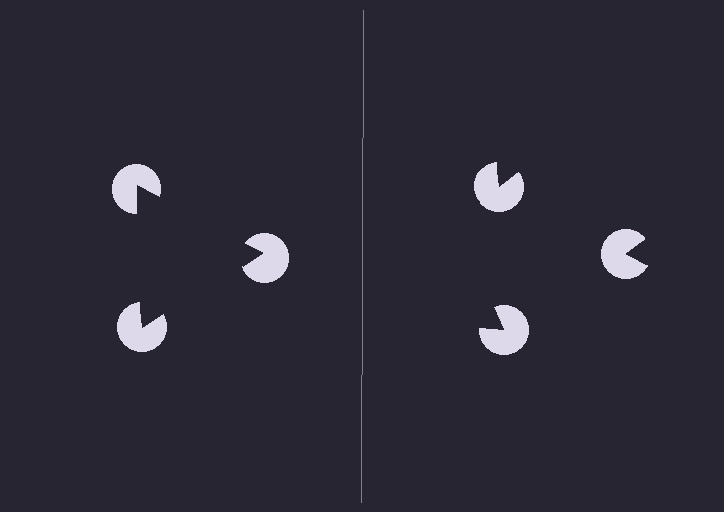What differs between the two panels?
The pac-man discs are positioned identically on both sides; only the wedge orientations differ. On the left they align to a triangle; on the right they are misaligned.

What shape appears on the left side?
An illusory triangle.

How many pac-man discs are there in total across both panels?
6 — 3 on each side.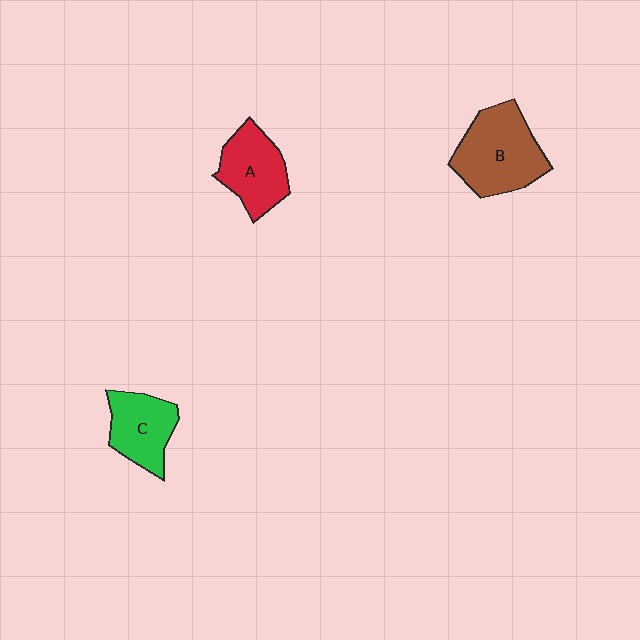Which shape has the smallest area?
Shape C (green).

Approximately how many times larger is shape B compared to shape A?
Approximately 1.4 times.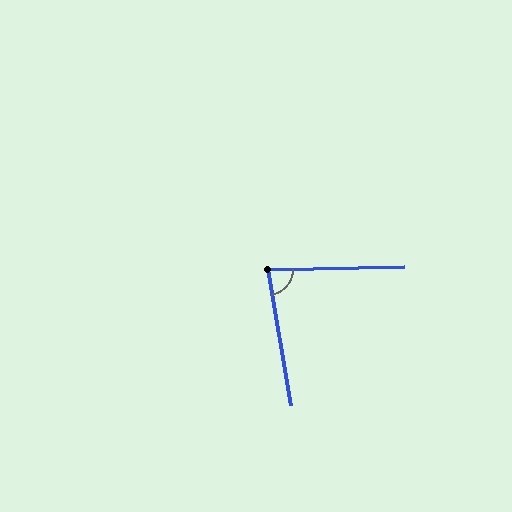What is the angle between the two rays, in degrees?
Approximately 81 degrees.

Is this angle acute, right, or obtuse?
It is acute.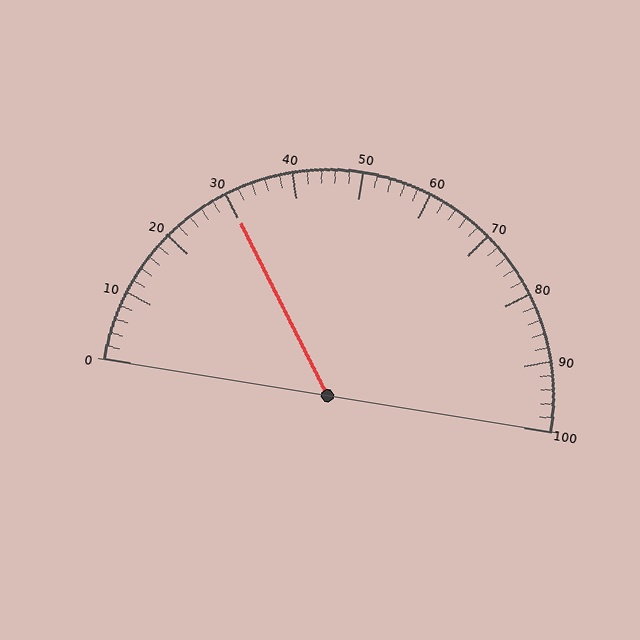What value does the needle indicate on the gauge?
The needle indicates approximately 30.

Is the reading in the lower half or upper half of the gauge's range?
The reading is in the lower half of the range (0 to 100).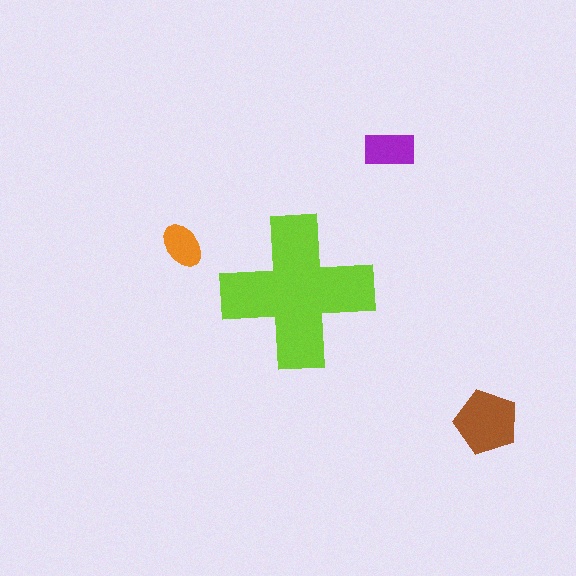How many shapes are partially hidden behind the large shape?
0 shapes are partially hidden.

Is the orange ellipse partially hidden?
No, the orange ellipse is fully visible.